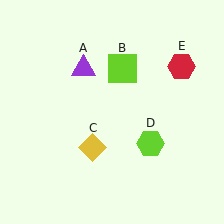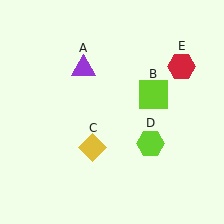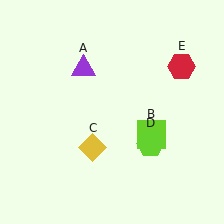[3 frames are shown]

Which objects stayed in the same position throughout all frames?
Purple triangle (object A) and yellow diamond (object C) and lime hexagon (object D) and red hexagon (object E) remained stationary.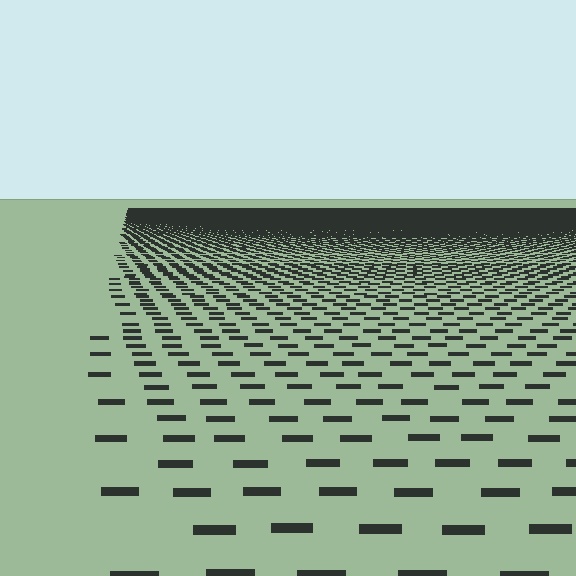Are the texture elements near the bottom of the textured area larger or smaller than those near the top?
Larger. Near the bottom, elements are closer to the viewer and appear at a bigger on-screen size.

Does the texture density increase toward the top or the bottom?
Density increases toward the top.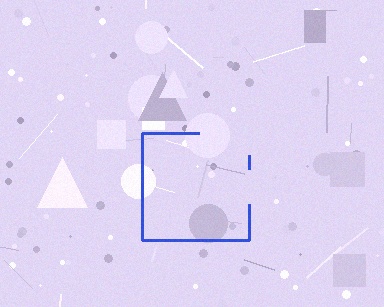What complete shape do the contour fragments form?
The contour fragments form a square.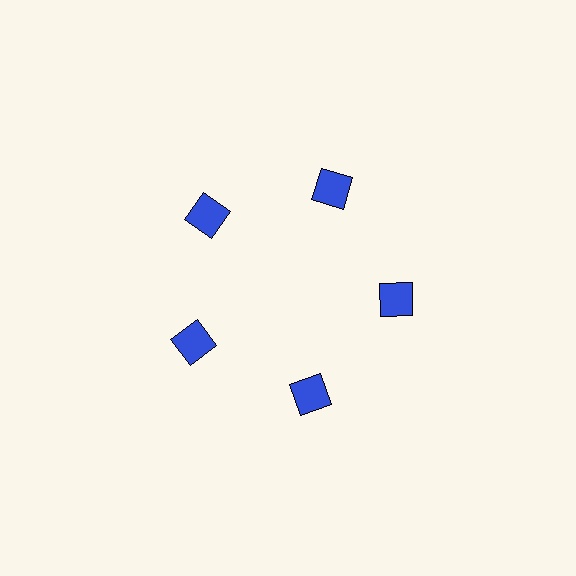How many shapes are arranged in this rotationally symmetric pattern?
There are 5 shapes, arranged in 5 groups of 1.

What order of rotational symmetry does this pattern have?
This pattern has 5-fold rotational symmetry.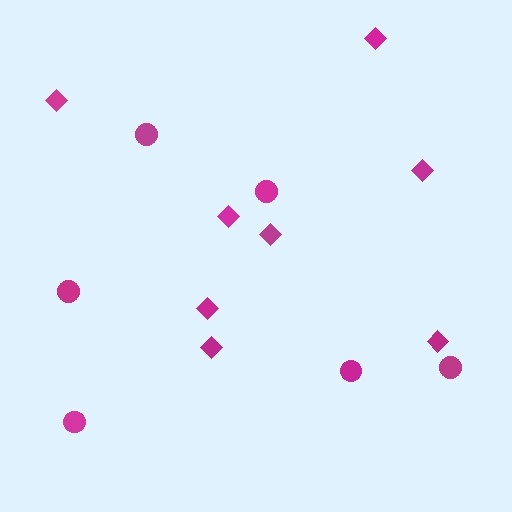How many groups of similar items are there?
There are 2 groups: one group of circles (6) and one group of diamonds (8).